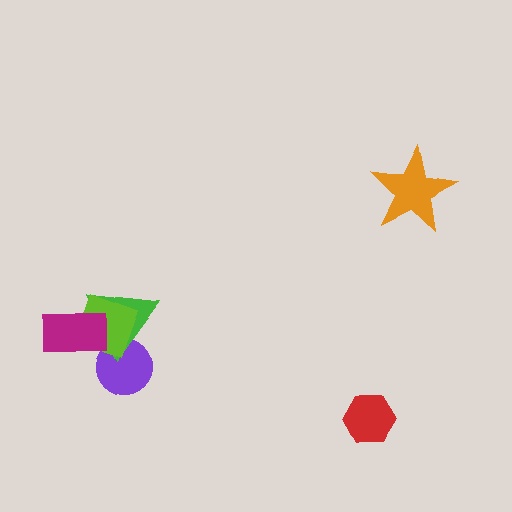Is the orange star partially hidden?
No, no other shape covers it.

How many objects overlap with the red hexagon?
0 objects overlap with the red hexagon.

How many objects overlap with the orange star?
0 objects overlap with the orange star.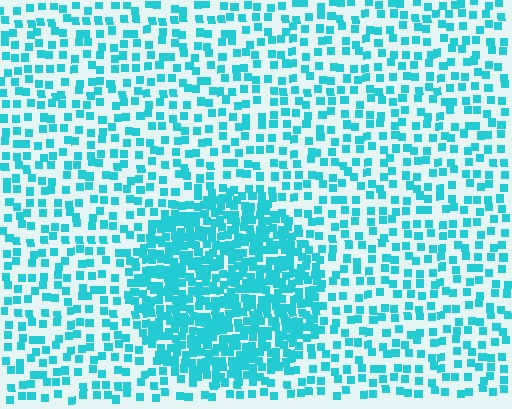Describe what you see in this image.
The image contains small cyan elements arranged at two different densities. A circle-shaped region is visible where the elements are more densely packed than the surrounding area.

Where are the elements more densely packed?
The elements are more densely packed inside the circle boundary.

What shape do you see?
I see a circle.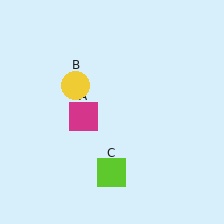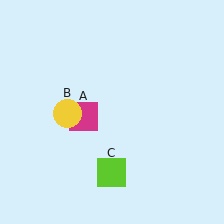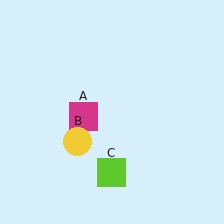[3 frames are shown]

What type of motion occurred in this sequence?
The yellow circle (object B) rotated counterclockwise around the center of the scene.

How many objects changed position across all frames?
1 object changed position: yellow circle (object B).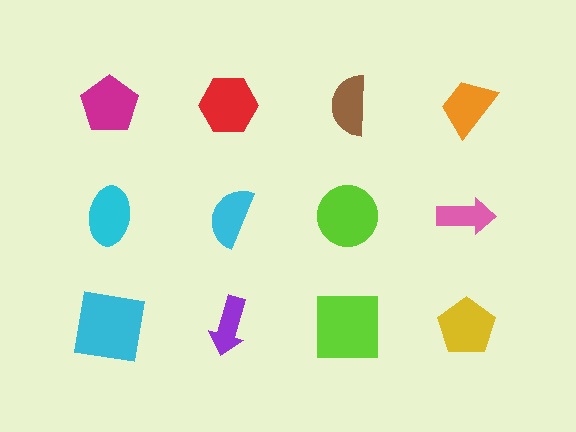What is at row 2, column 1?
A cyan ellipse.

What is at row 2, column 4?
A pink arrow.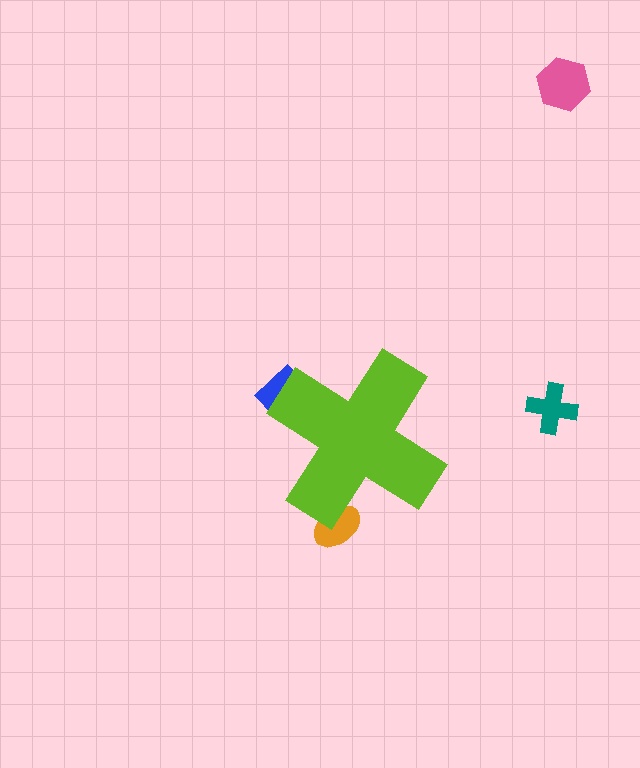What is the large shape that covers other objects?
A lime cross.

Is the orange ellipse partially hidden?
Yes, the orange ellipse is partially hidden behind the lime cross.